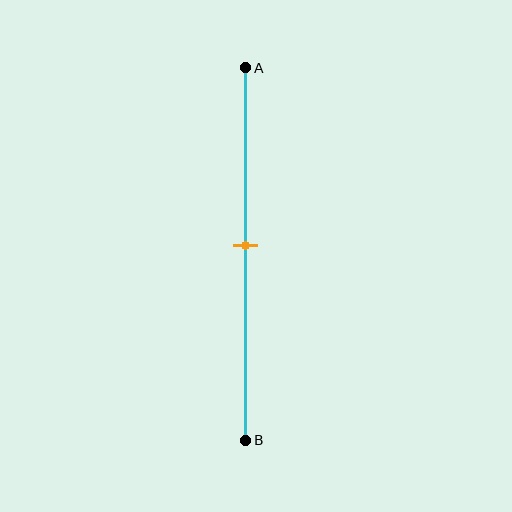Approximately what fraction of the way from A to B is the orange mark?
The orange mark is approximately 50% of the way from A to B.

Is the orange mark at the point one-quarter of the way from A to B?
No, the mark is at about 50% from A, not at the 25% one-quarter point.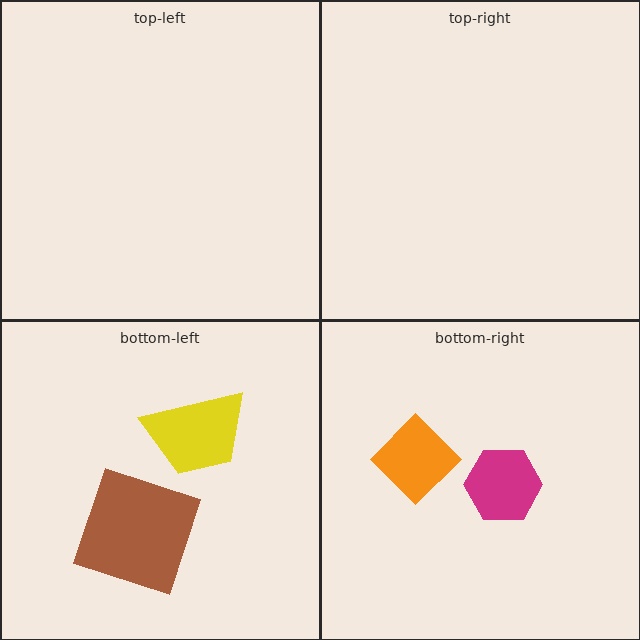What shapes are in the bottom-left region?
The yellow trapezoid, the brown square.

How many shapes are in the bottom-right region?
2.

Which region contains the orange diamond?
The bottom-right region.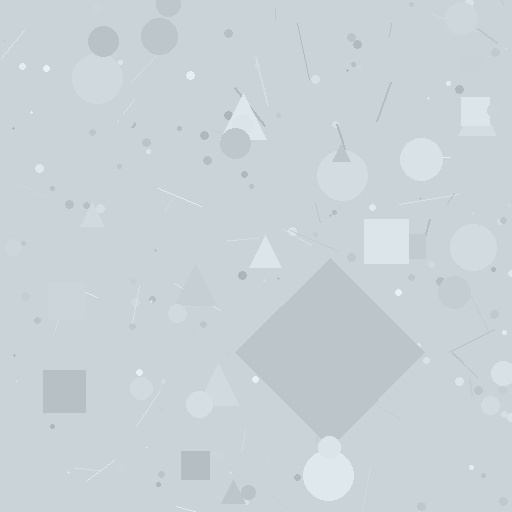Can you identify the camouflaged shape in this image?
The camouflaged shape is a diamond.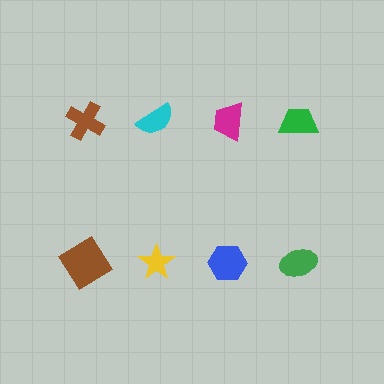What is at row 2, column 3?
A blue hexagon.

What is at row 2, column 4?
A green ellipse.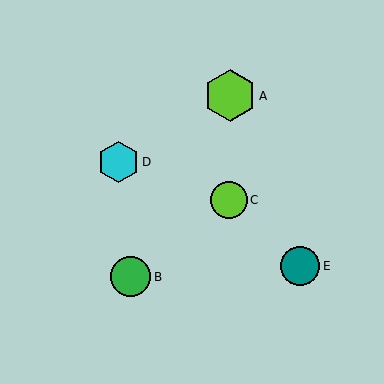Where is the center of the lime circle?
The center of the lime circle is at (229, 200).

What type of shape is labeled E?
Shape E is a teal circle.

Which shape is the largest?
The lime hexagon (labeled A) is the largest.